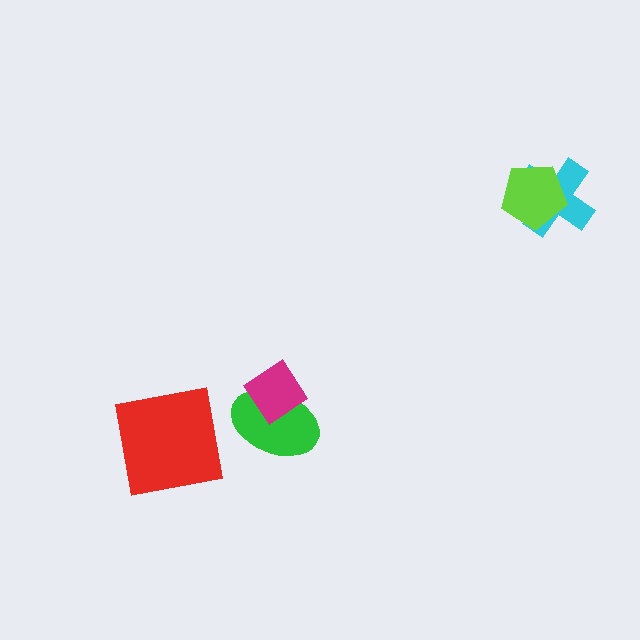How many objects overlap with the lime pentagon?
1 object overlaps with the lime pentagon.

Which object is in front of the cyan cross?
The lime pentagon is in front of the cyan cross.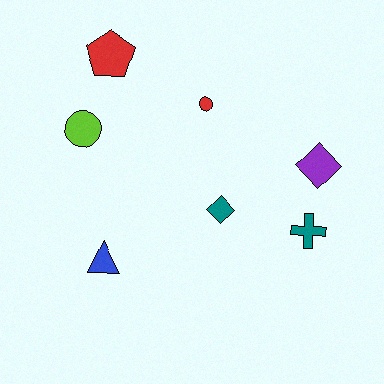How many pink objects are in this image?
There are no pink objects.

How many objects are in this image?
There are 7 objects.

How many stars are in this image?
There are no stars.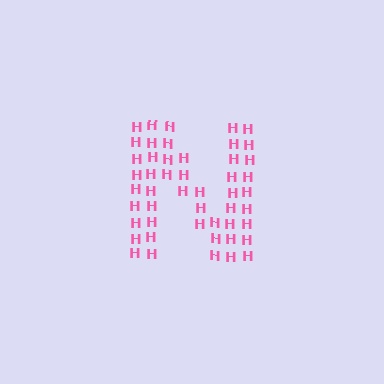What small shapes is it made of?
It is made of small letter H's.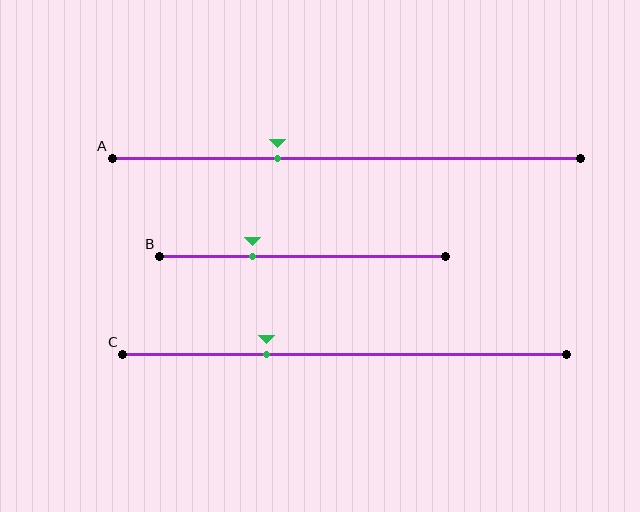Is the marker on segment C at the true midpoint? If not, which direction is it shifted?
No, the marker on segment C is shifted to the left by about 17% of the segment length.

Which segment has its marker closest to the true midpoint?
Segment A has its marker closest to the true midpoint.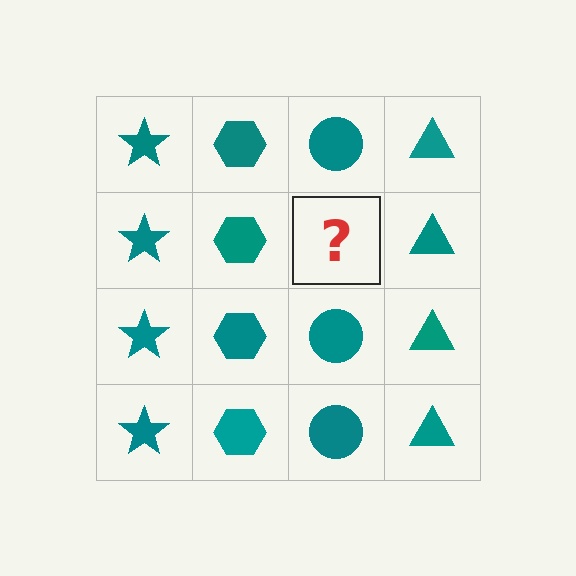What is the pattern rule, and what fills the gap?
The rule is that each column has a consistent shape. The gap should be filled with a teal circle.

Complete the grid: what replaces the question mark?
The question mark should be replaced with a teal circle.